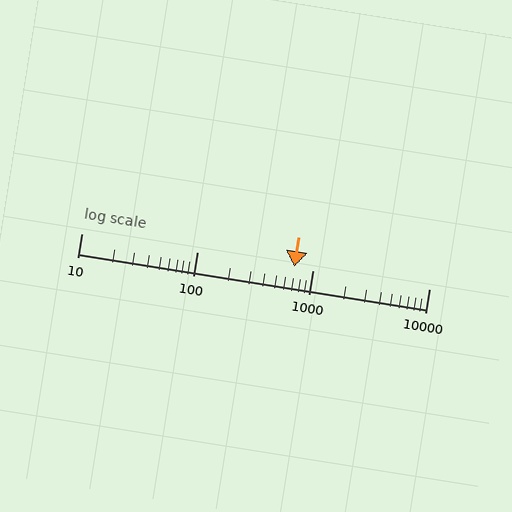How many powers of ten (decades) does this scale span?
The scale spans 3 decades, from 10 to 10000.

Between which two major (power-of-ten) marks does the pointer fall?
The pointer is between 100 and 1000.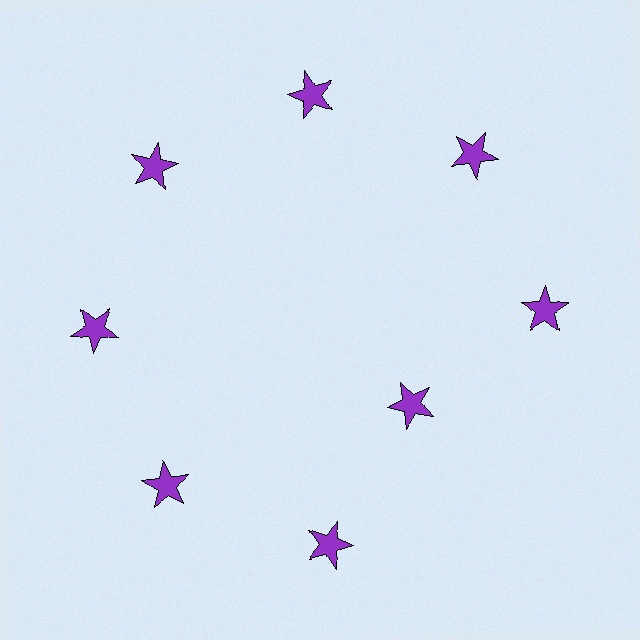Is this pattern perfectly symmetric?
No. The 8 purple stars are arranged in a ring, but one element near the 4 o'clock position is pulled inward toward the center, breaking the 8-fold rotational symmetry.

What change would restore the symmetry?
The symmetry would be restored by moving it outward, back onto the ring so that all 8 stars sit at equal angles and equal distance from the center.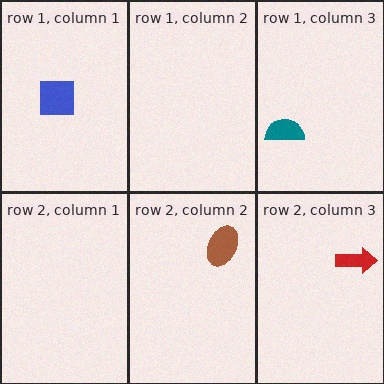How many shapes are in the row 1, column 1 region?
1.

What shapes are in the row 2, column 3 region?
The red arrow.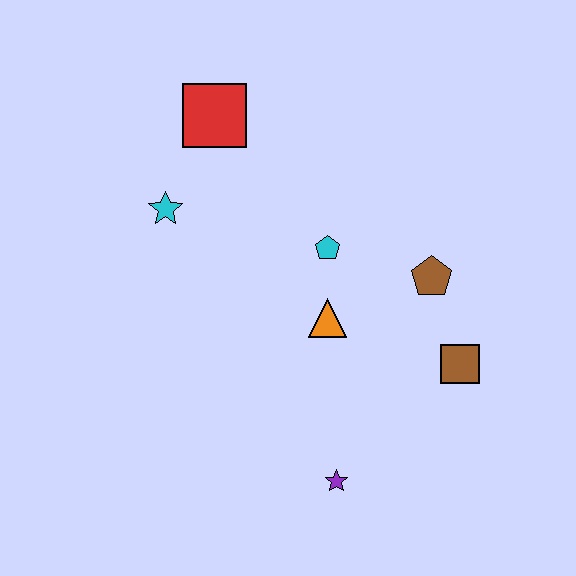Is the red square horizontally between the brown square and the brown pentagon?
No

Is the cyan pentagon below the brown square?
No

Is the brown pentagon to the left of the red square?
No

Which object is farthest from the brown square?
The red square is farthest from the brown square.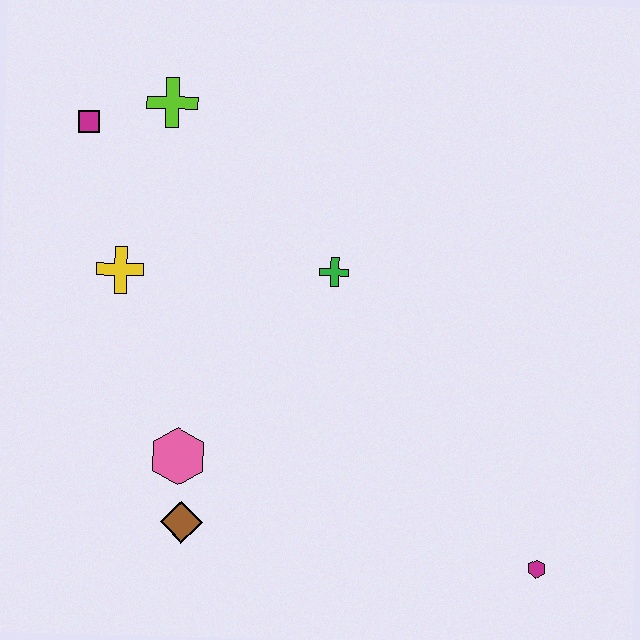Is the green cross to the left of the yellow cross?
No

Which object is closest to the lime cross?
The magenta square is closest to the lime cross.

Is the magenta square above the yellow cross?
Yes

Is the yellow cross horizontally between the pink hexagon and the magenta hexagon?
No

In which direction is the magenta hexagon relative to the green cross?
The magenta hexagon is below the green cross.